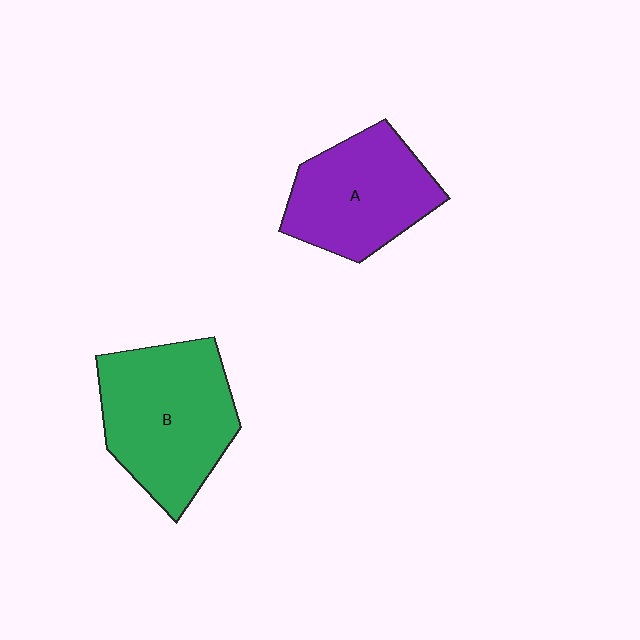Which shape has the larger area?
Shape B (green).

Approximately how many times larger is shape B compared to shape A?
Approximately 1.2 times.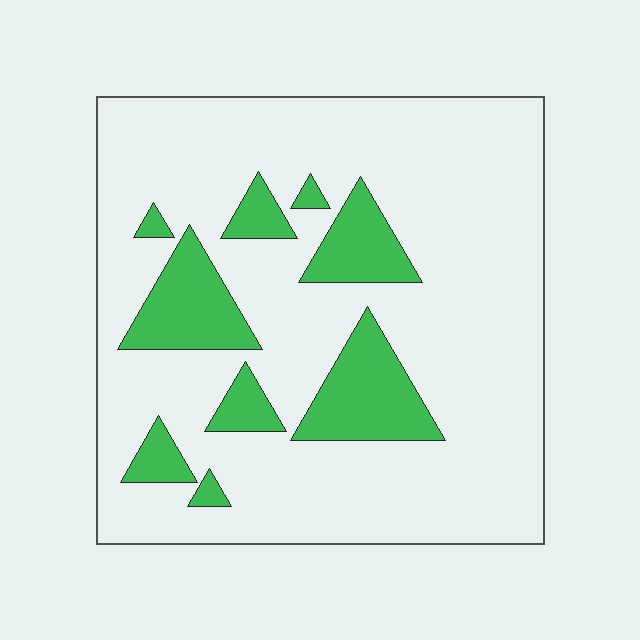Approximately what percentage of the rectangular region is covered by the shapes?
Approximately 20%.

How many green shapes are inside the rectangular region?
9.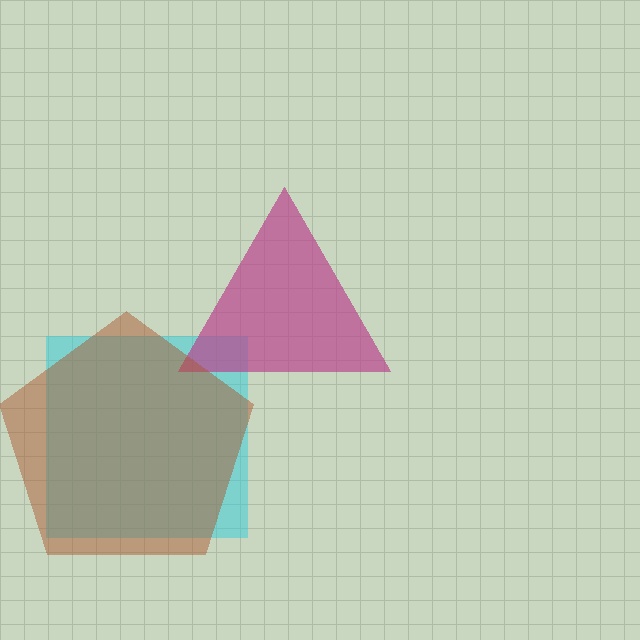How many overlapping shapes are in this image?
There are 3 overlapping shapes in the image.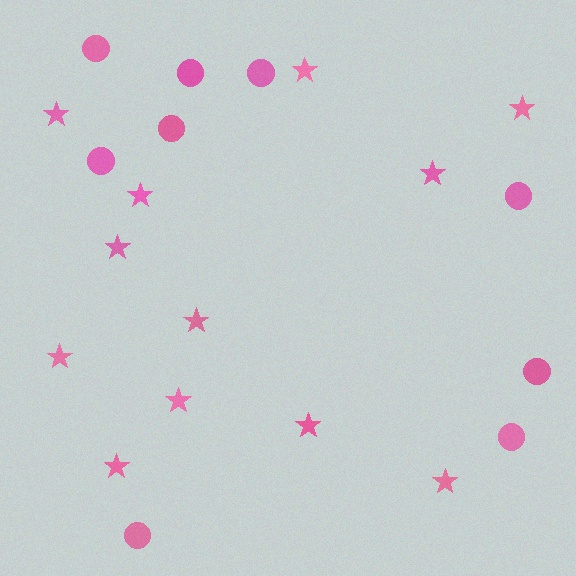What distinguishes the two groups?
There are 2 groups: one group of circles (9) and one group of stars (12).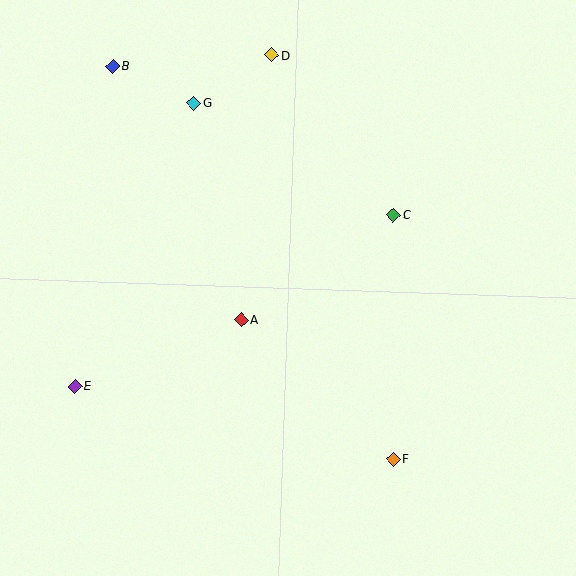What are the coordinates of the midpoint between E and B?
The midpoint between E and B is at (94, 226).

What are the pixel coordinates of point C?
Point C is at (393, 215).